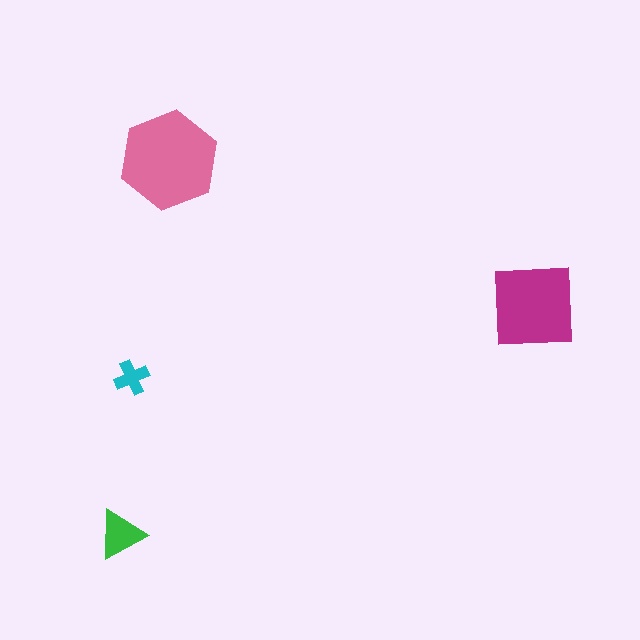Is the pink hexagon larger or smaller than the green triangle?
Larger.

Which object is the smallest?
The cyan cross.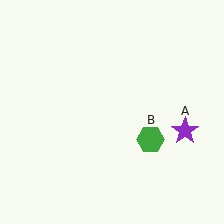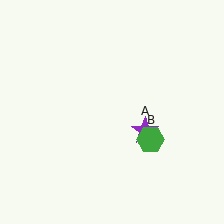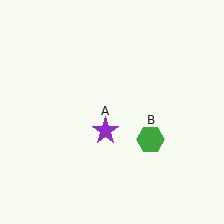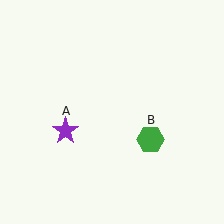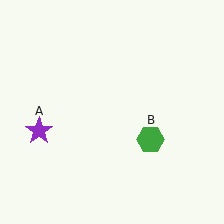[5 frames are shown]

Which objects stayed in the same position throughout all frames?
Green hexagon (object B) remained stationary.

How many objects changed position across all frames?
1 object changed position: purple star (object A).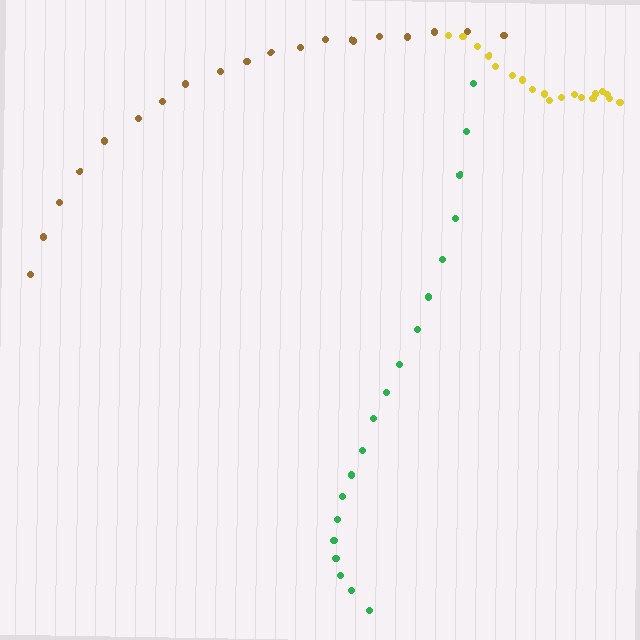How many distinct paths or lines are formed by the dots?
There are 3 distinct paths.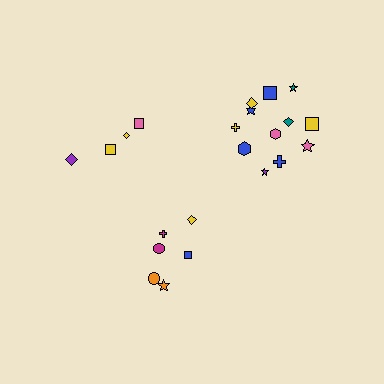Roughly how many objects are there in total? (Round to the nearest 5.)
Roughly 20 objects in total.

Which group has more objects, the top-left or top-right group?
The top-right group.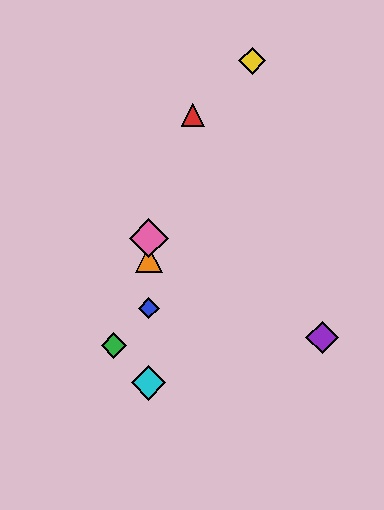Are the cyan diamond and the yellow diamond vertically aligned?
No, the cyan diamond is at x≈149 and the yellow diamond is at x≈252.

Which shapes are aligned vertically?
The blue diamond, the orange triangle, the cyan diamond, the pink diamond are aligned vertically.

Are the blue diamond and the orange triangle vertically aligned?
Yes, both are at x≈149.